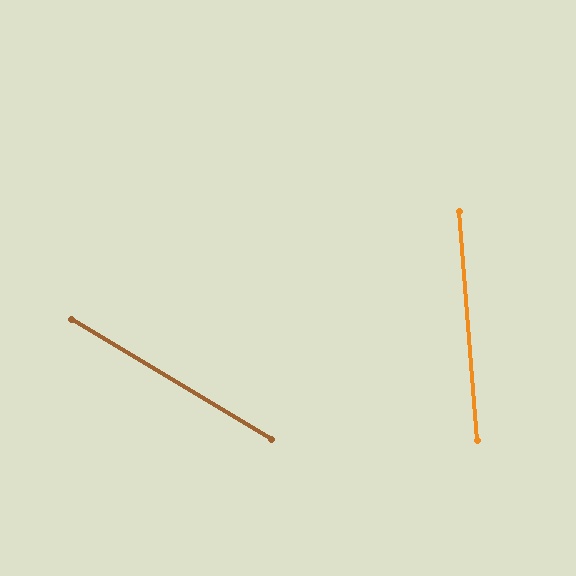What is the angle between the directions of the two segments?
Approximately 55 degrees.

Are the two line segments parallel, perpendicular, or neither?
Neither parallel nor perpendicular — they differ by about 55°.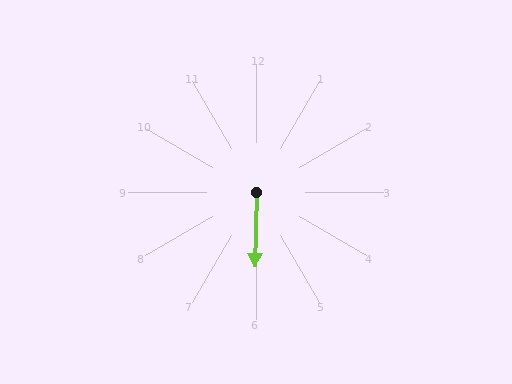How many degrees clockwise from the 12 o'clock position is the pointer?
Approximately 181 degrees.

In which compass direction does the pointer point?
South.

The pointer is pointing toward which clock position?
Roughly 6 o'clock.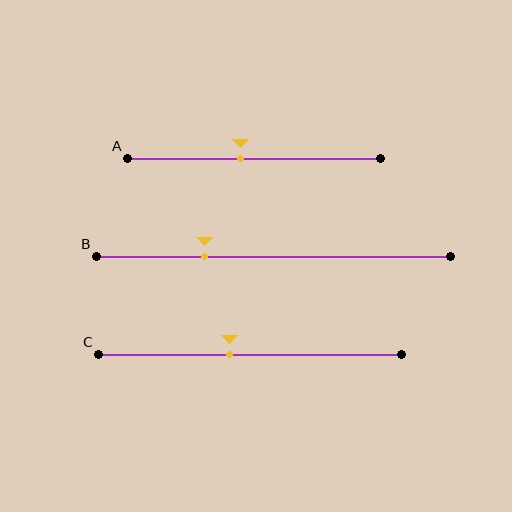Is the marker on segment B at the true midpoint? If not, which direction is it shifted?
No, the marker on segment B is shifted to the left by about 19% of the segment length.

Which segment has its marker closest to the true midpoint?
Segment A has its marker closest to the true midpoint.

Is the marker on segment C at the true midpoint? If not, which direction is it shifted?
No, the marker on segment C is shifted to the left by about 7% of the segment length.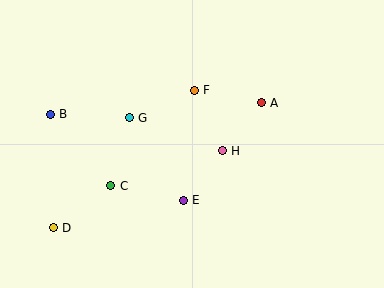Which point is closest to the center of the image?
Point H at (222, 151) is closest to the center.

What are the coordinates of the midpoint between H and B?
The midpoint between H and B is at (136, 133).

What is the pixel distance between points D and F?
The distance between D and F is 197 pixels.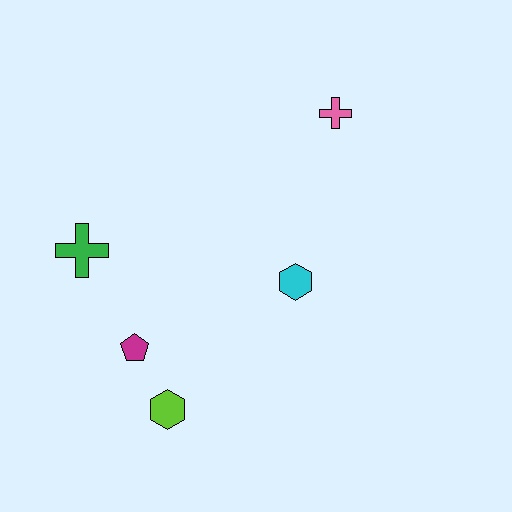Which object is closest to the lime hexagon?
The magenta pentagon is closest to the lime hexagon.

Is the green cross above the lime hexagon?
Yes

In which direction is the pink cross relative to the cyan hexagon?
The pink cross is above the cyan hexagon.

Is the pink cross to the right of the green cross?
Yes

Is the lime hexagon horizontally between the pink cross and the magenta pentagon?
Yes